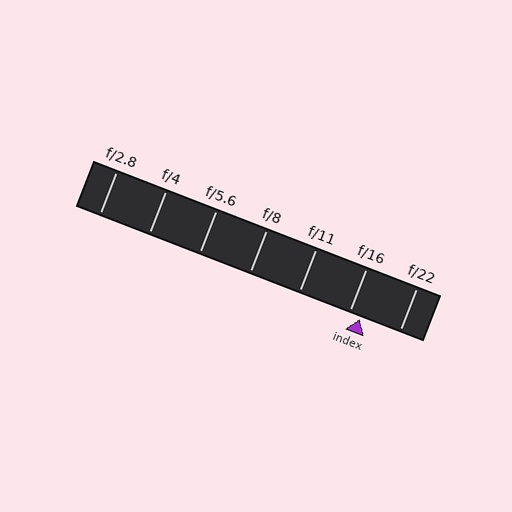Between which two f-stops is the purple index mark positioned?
The index mark is between f/16 and f/22.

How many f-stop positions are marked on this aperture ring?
There are 7 f-stop positions marked.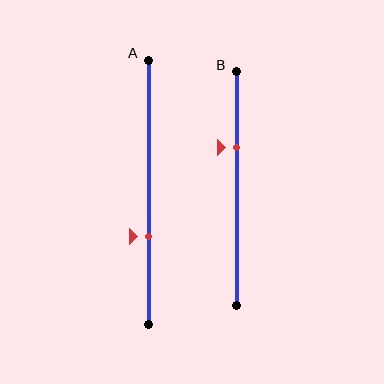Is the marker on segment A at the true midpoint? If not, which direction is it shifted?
No, the marker on segment A is shifted downward by about 17% of the segment length.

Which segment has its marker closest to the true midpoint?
Segment A has its marker closest to the true midpoint.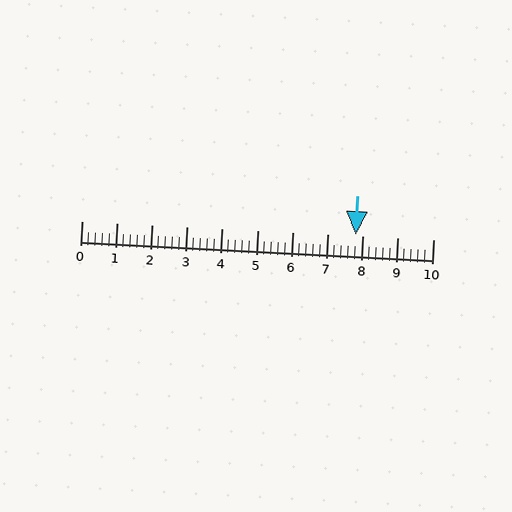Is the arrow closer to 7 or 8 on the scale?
The arrow is closer to 8.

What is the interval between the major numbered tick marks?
The major tick marks are spaced 1 units apart.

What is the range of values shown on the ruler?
The ruler shows values from 0 to 10.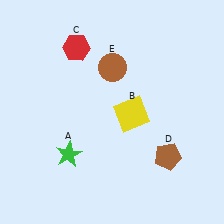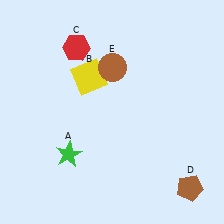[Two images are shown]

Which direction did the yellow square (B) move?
The yellow square (B) moved left.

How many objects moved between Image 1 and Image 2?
2 objects moved between the two images.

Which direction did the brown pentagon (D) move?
The brown pentagon (D) moved down.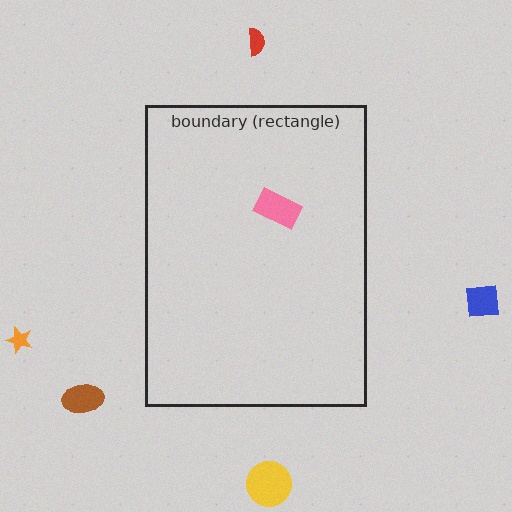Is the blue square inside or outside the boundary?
Outside.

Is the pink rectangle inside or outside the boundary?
Inside.